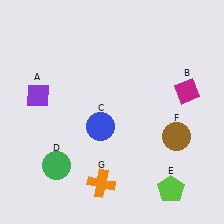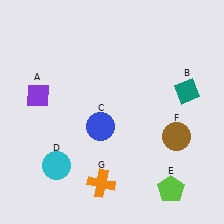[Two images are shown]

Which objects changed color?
B changed from magenta to teal. D changed from green to cyan.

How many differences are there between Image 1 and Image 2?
There are 2 differences between the two images.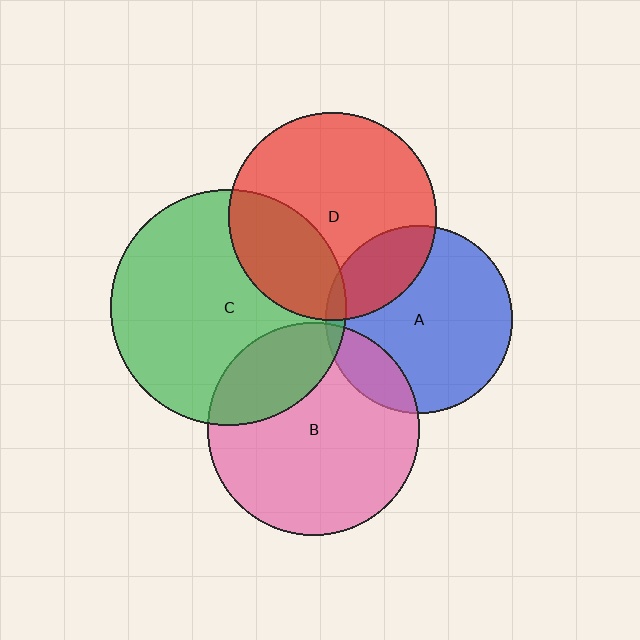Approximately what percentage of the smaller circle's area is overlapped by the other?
Approximately 30%.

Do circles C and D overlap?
Yes.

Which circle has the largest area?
Circle C (green).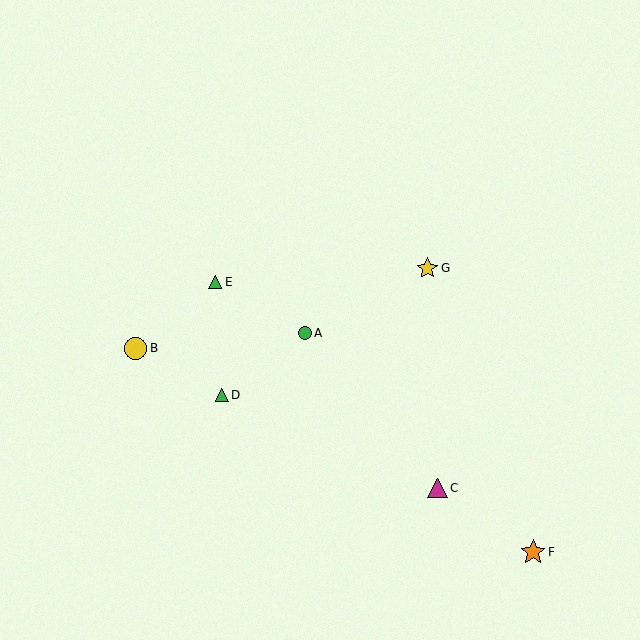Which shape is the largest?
The orange star (labeled F) is the largest.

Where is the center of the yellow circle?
The center of the yellow circle is at (135, 348).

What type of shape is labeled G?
Shape G is a yellow star.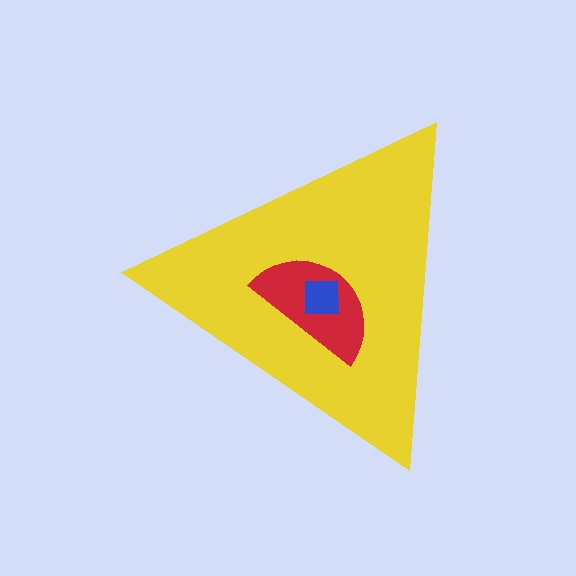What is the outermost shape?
The yellow triangle.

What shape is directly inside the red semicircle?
The blue square.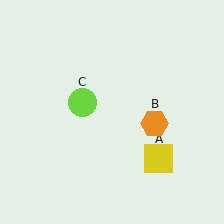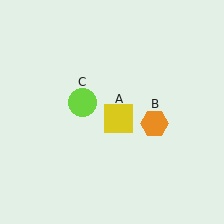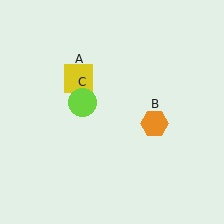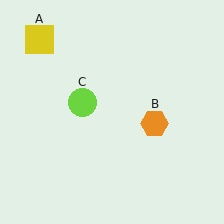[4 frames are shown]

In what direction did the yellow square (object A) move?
The yellow square (object A) moved up and to the left.